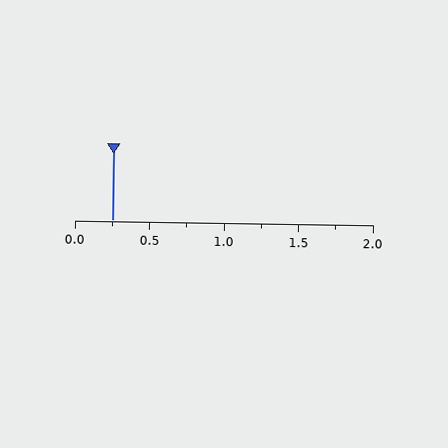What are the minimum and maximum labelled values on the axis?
The axis runs from 0.0 to 2.0.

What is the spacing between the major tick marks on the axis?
The major ticks are spaced 0.5 apart.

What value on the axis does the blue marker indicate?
The marker indicates approximately 0.25.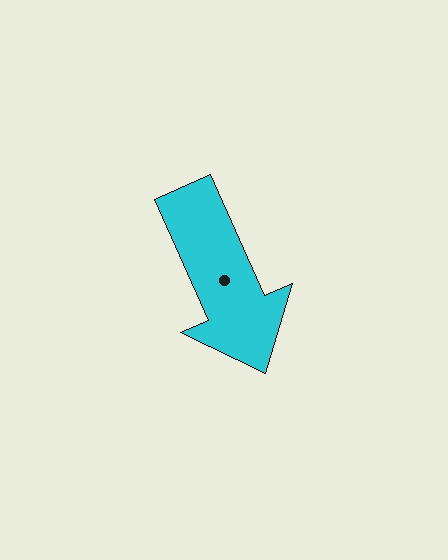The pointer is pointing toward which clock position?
Roughly 5 o'clock.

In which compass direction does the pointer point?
Southeast.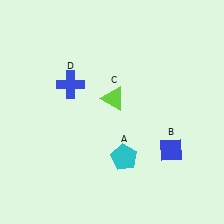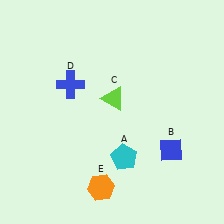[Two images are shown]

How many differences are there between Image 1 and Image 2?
There is 1 difference between the two images.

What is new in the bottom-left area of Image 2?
An orange hexagon (E) was added in the bottom-left area of Image 2.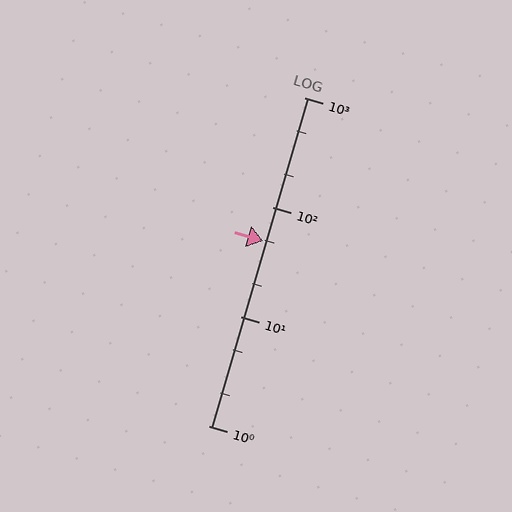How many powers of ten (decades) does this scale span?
The scale spans 3 decades, from 1 to 1000.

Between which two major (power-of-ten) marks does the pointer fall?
The pointer is between 10 and 100.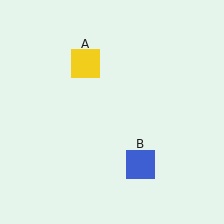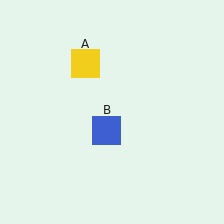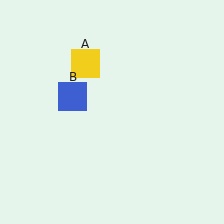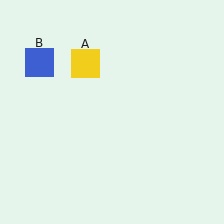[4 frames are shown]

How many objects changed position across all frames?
1 object changed position: blue square (object B).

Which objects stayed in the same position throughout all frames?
Yellow square (object A) remained stationary.